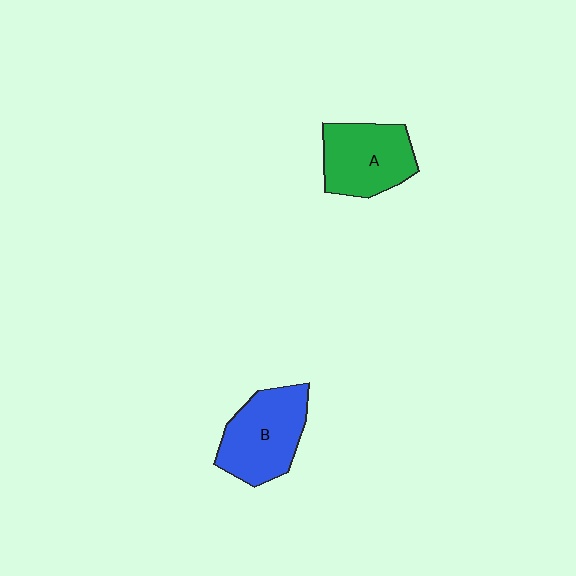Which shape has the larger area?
Shape B (blue).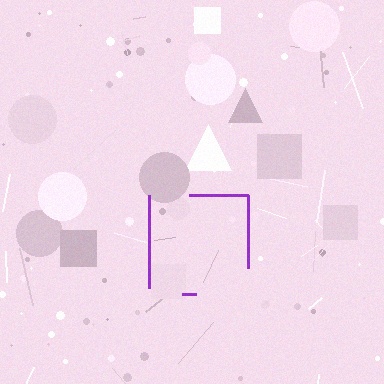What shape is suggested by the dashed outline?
The dashed outline suggests a square.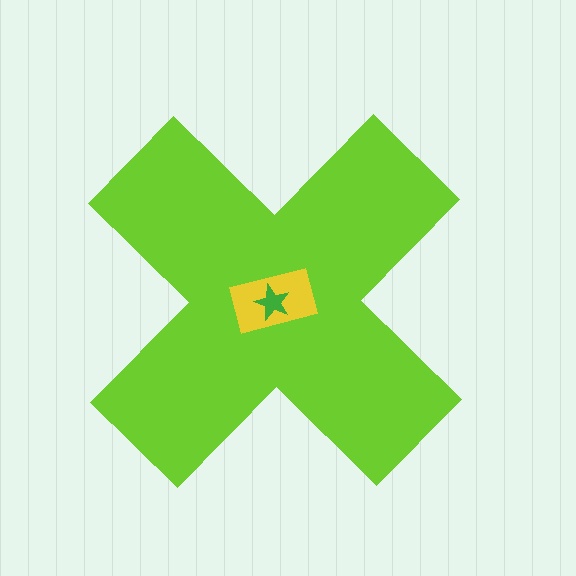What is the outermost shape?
The lime cross.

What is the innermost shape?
The green star.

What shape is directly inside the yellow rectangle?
The green star.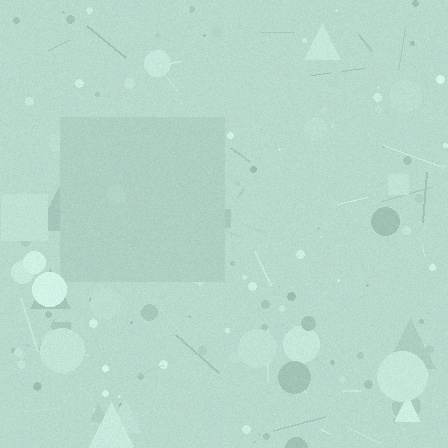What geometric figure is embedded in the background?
A square is embedded in the background.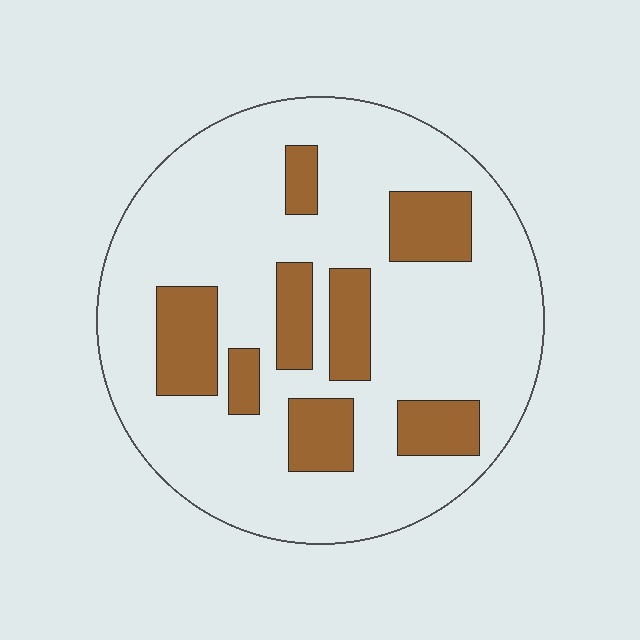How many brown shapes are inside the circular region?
8.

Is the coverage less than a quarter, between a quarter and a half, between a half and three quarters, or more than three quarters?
Less than a quarter.